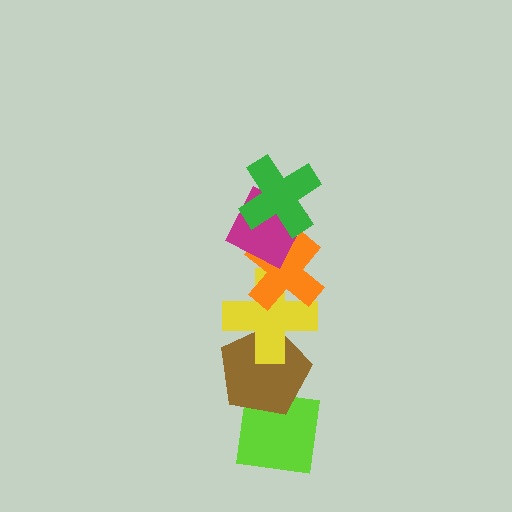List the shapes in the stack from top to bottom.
From top to bottom: the green cross, the magenta diamond, the orange cross, the yellow cross, the brown pentagon, the lime square.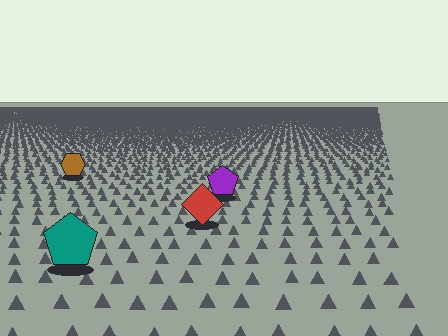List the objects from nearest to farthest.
From nearest to farthest: the teal pentagon, the red diamond, the purple pentagon, the brown hexagon.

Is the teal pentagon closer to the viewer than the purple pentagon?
Yes. The teal pentagon is closer — you can tell from the texture gradient: the ground texture is coarser near it.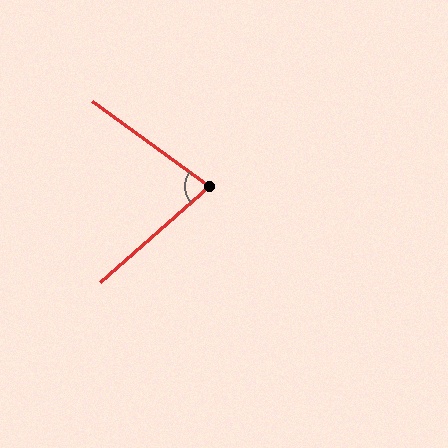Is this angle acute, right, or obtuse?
It is acute.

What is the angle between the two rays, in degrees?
Approximately 77 degrees.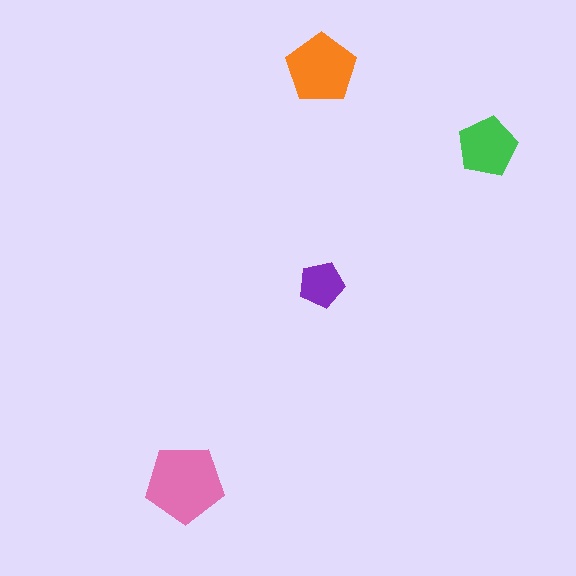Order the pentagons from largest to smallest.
the pink one, the orange one, the green one, the purple one.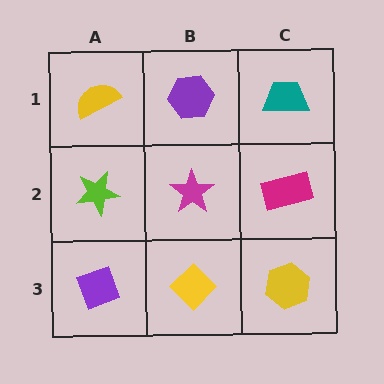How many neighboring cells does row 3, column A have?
2.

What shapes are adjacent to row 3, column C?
A magenta rectangle (row 2, column C), a yellow diamond (row 3, column B).